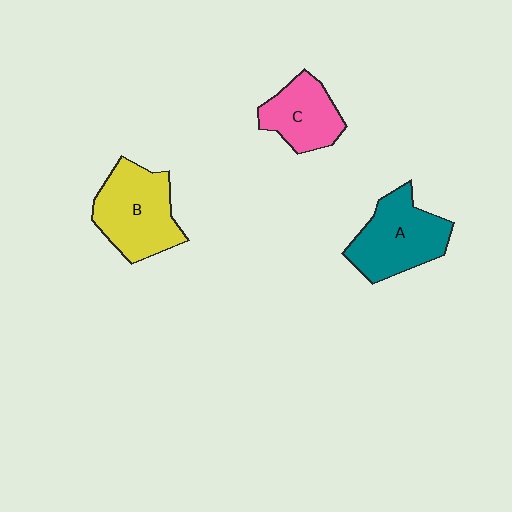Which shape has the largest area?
Shape B (yellow).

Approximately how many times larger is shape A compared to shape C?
Approximately 1.4 times.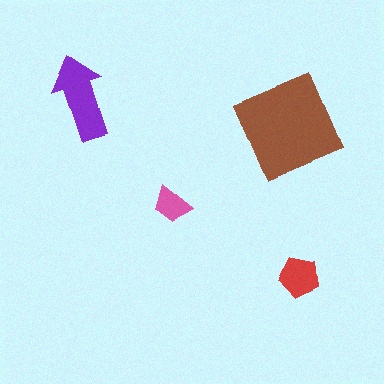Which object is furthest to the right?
The red pentagon is rightmost.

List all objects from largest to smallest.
The brown diamond, the purple arrow, the red pentagon, the pink trapezoid.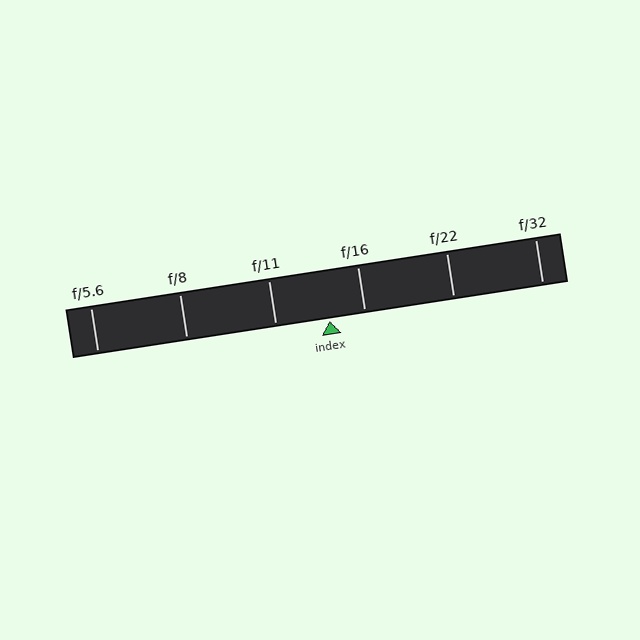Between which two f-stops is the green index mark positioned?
The index mark is between f/11 and f/16.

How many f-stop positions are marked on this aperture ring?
There are 6 f-stop positions marked.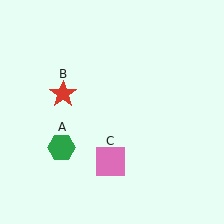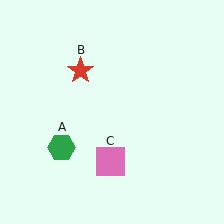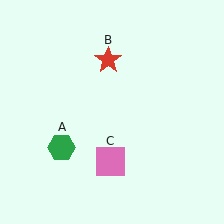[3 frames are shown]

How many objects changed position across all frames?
1 object changed position: red star (object B).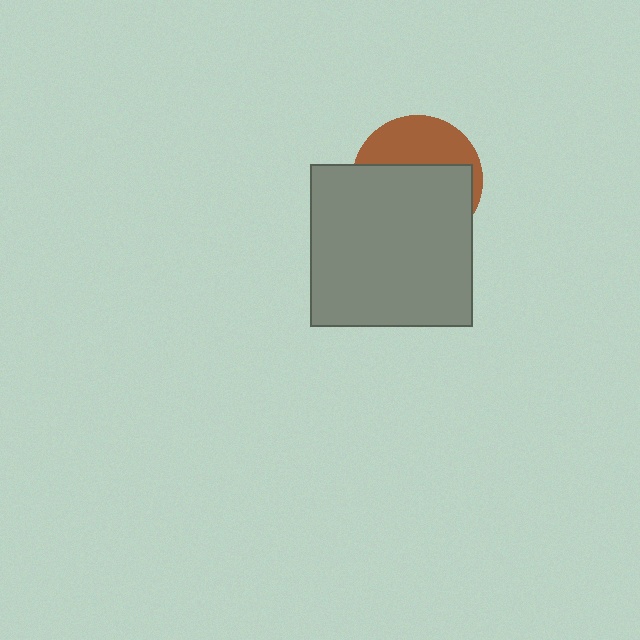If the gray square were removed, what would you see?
You would see the complete brown circle.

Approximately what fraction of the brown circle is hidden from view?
Roughly 64% of the brown circle is hidden behind the gray square.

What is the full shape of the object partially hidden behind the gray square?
The partially hidden object is a brown circle.